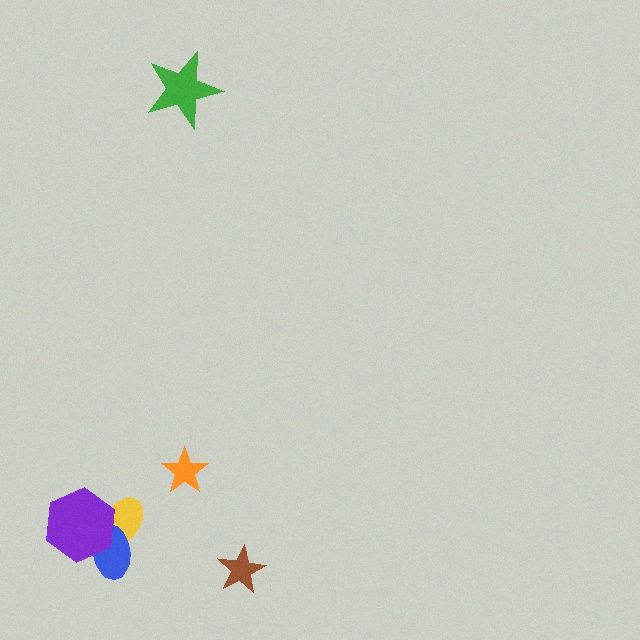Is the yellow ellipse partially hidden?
Yes, it is partially covered by another shape.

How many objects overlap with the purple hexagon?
2 objects overlap with the purple hexagon.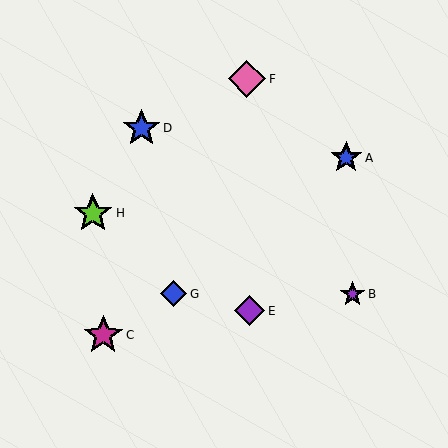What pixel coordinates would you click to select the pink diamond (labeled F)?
Click at (247, 79) to select the pink diamond F.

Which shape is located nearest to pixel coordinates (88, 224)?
The lime star (labeled H) at (93, 213) is nearest to that location.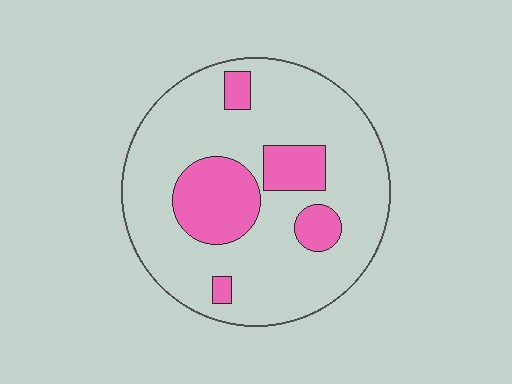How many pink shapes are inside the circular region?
5.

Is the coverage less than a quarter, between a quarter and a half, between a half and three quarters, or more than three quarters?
Less than a quarter.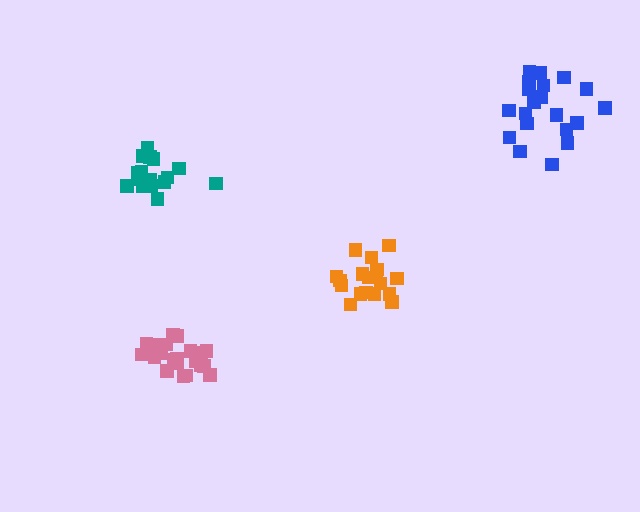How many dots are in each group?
Group 1: 20 dots, Group 2: 21 dots, Group 3: 17 dots, Group 4: 18 dots (76 total).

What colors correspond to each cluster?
The clusters are colored: blue, pink, teal, orange.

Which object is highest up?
The blue cluster is topmost.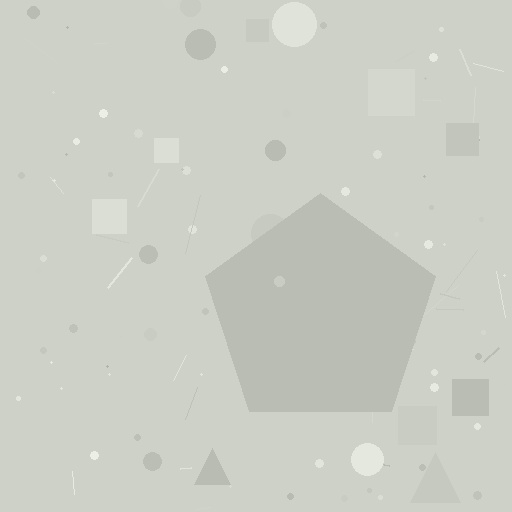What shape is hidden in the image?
A pentagon is hidden in the image.